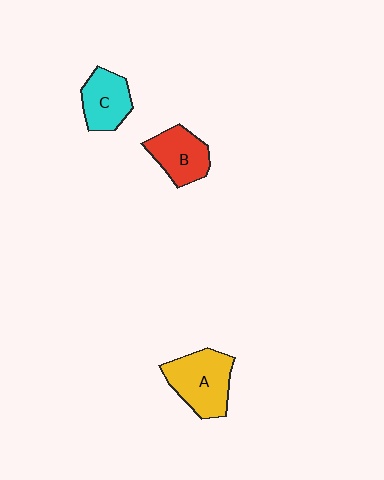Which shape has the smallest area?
Shape C (cyan).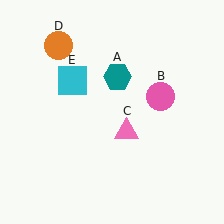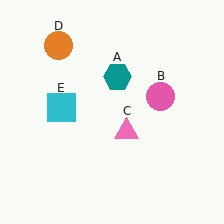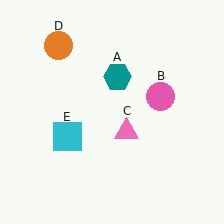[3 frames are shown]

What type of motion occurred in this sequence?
The cyan square (object E) rotated counterclockwise around the center of the scene.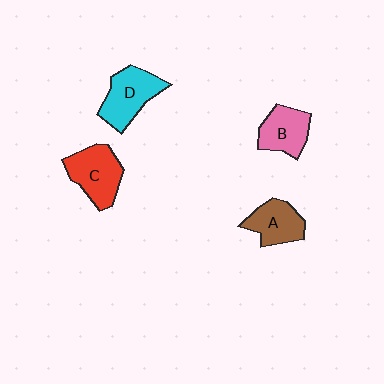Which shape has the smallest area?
Shape A (brown).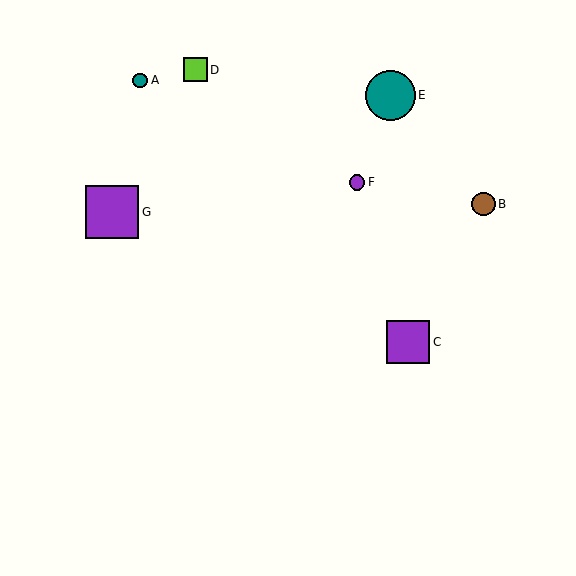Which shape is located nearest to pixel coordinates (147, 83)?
The teal circle (labeled A) at (140, 80) is nearest to that location.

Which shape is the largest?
The purple square (labeled G) is the largest.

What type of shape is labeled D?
Shape D is a lime square.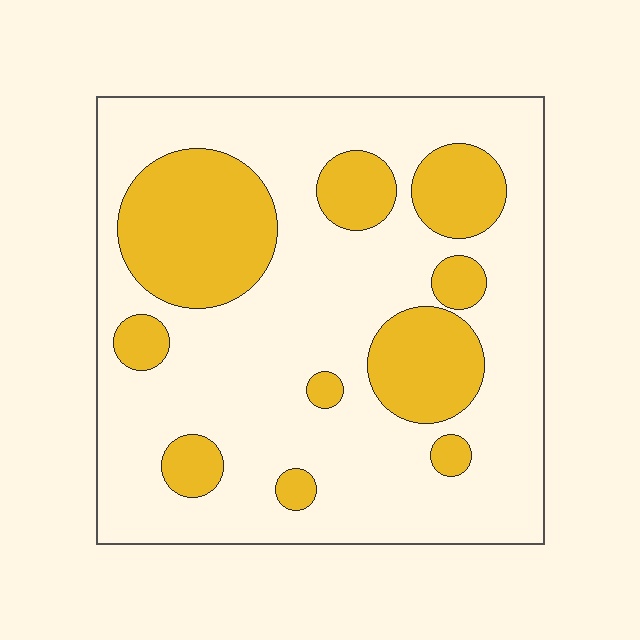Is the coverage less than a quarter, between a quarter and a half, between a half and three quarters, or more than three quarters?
Between a quarter and a half.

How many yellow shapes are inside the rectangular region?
10.